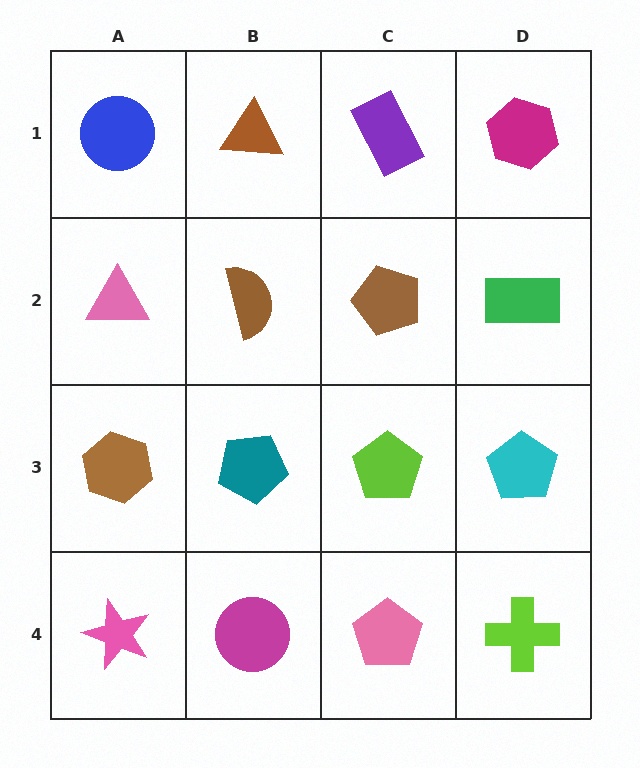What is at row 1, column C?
A purple rectangle.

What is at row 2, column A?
A pink triangle.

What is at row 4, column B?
A magenta circle.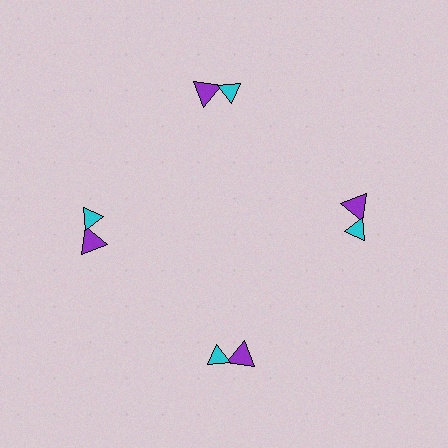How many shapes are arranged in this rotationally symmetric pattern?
There are 8 shapes, arranged in 4 groups of 2.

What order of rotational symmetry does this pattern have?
This pattern has 4-fold rotational symmetry.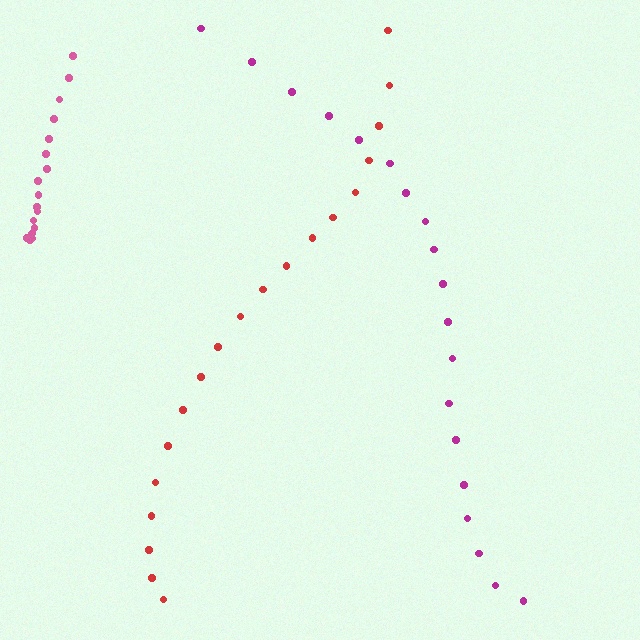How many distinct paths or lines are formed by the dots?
There are 3 distinct paths.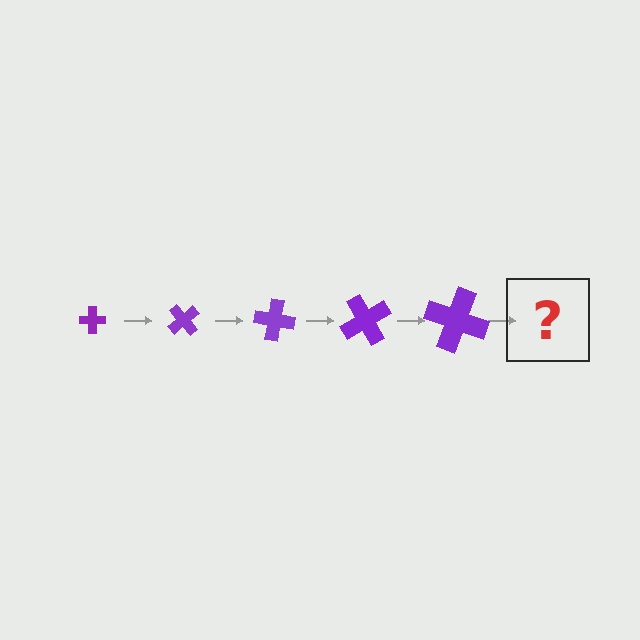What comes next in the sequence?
The next element should be a cross, larger than the previous one and rotated 250 degrees from the start.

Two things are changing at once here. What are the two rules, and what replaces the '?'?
The two rules are that the cross grows larger each step and it rotates 50 degrees each step. The '?' should be a cross, larger than the previous one and rotated 250 degrees from the start.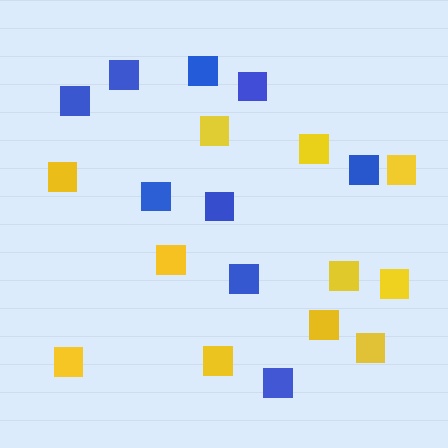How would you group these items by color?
There are 2 groups: one group of blue squares (9) and one group of yellow squares (11).